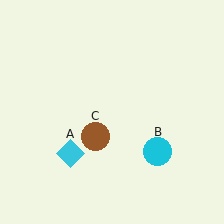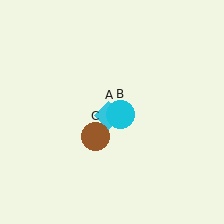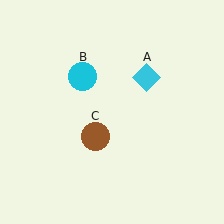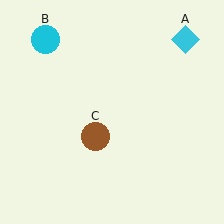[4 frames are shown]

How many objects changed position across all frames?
2 objects changed position: cyan diamond (object A), cyan circle (object B).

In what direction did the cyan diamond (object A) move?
The cyan diamond (object A) moved up and to the right.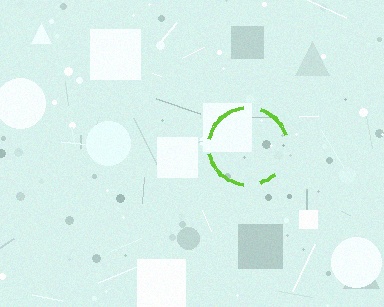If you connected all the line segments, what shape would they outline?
They would outline a circle.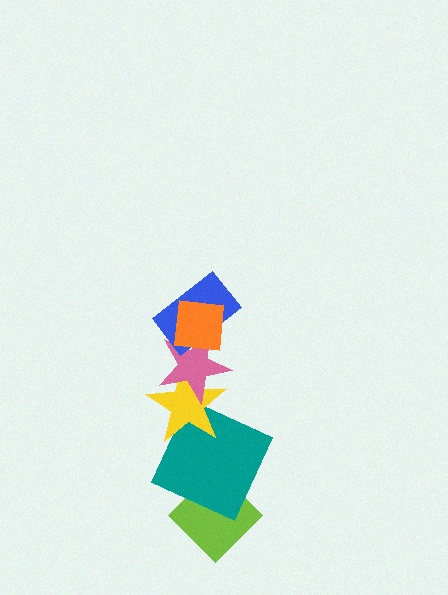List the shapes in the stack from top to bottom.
From top to bottom: the orange square, the blue rectangle, the pink star, the yellow star, the teal square, the lime diamond.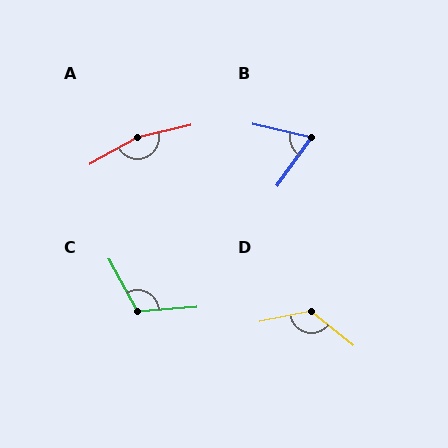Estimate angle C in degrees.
Approximately 114 degrees.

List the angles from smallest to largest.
B (68°), C (114°), D (129°), A (163°).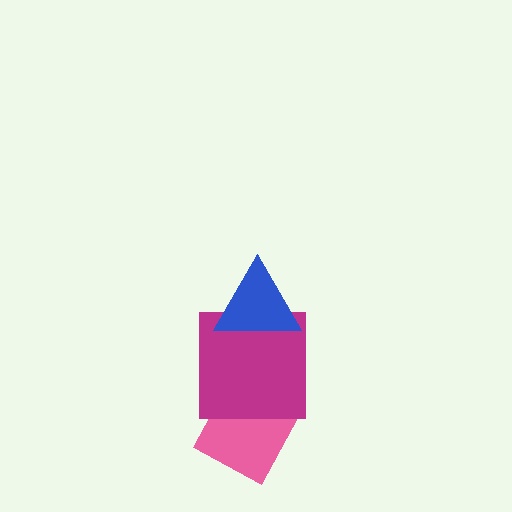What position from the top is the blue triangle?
The blue triangle is 1st from the top.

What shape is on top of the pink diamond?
The magenta square is on top of the pink diamond.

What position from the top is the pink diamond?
The pink diamond is 3rd from the top.